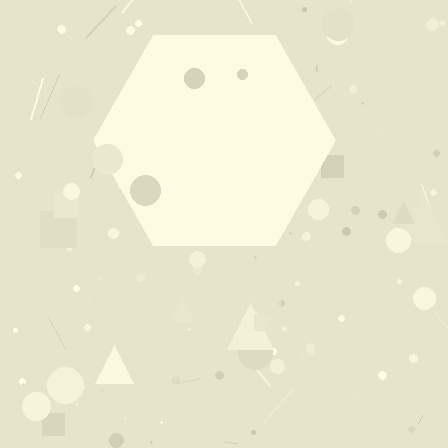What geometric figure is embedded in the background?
A hexagon is embedded in the background.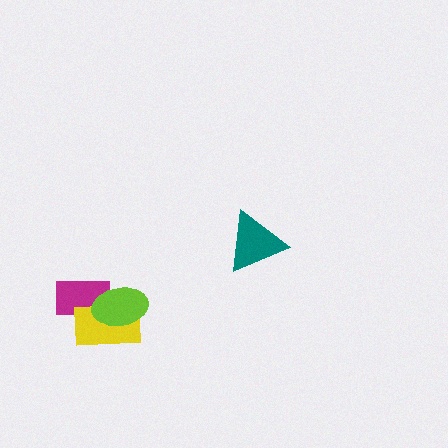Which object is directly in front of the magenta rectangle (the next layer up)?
The yellow rectangle is directly in front of the magenta rectangle.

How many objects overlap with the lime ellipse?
2 objects overlap with the lime ellipse.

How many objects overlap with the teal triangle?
0 objects overlap with the teal triangle.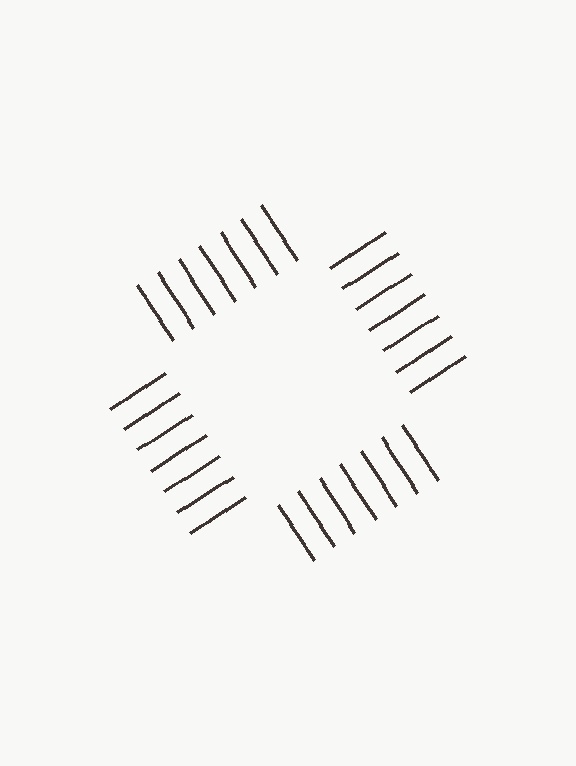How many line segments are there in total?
28 — 7 along each of the 4 edges.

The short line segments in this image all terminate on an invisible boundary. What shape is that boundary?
An illusory square — the line segments terminate on its edges but no continuous stroke is drawn.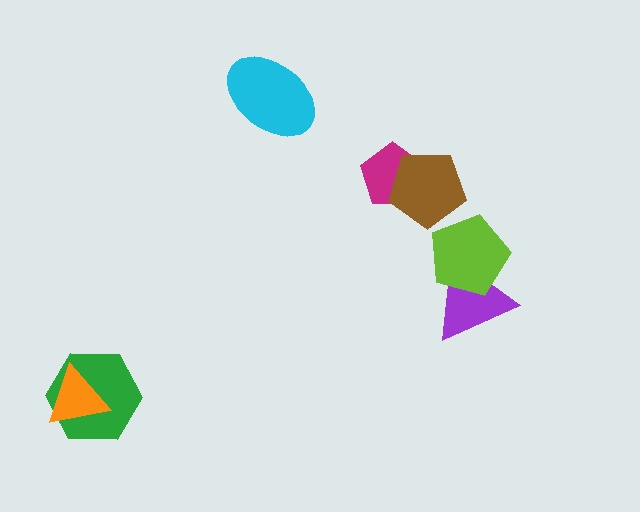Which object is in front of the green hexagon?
The orange triangle is in front of the green hexagon.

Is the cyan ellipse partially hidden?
No, no other shape covers it.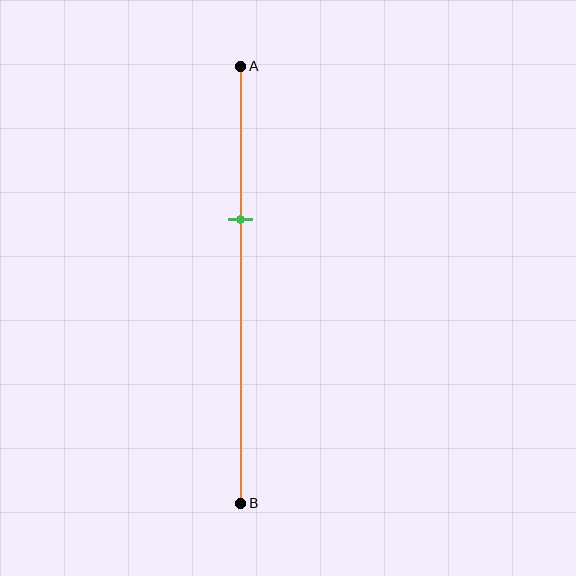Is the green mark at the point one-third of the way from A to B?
Yes, the mark is approximately at the one-third point.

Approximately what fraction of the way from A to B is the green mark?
The green mark is approximately 35% of the way from A to B.